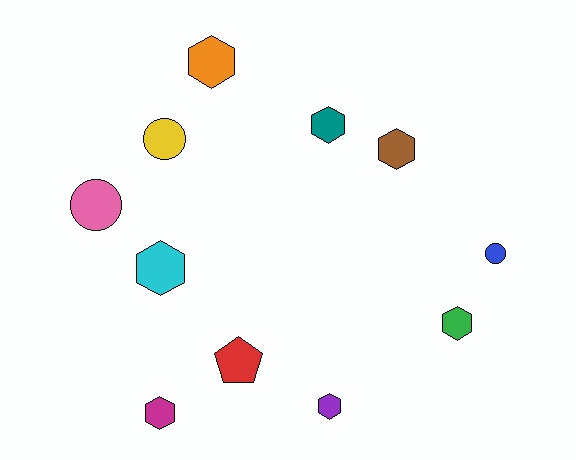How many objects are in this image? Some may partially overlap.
There are 11 objects.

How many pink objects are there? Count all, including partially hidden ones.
There is 1 pink object.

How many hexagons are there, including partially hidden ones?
There are 7 hexagons.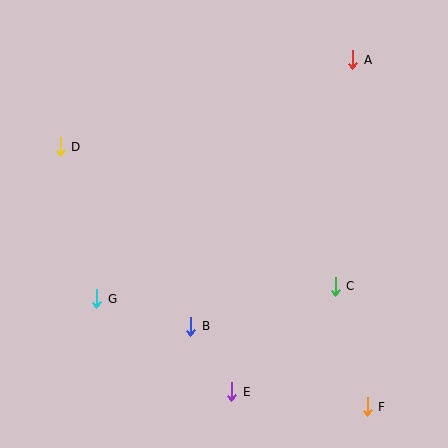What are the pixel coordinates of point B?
Point B is at (191, 326).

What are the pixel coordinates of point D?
Point D is at (60, 147).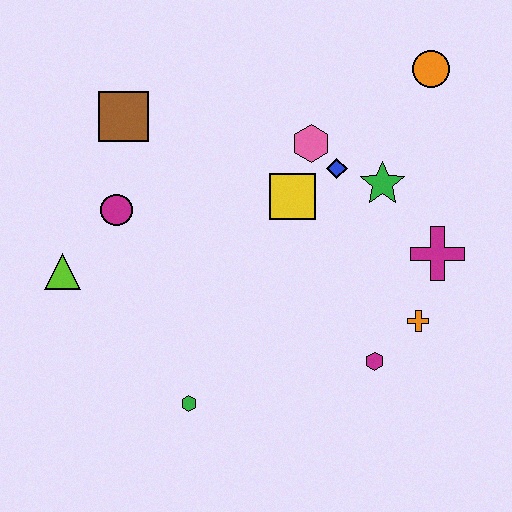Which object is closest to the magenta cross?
The orange cross is closest to the magenta cross.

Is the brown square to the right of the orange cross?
No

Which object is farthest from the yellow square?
The lime triangle is farthest from the yellow square.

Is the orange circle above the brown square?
Yes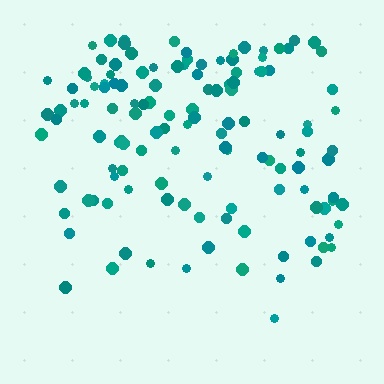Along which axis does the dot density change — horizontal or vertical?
Vertical.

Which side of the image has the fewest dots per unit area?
The bottom.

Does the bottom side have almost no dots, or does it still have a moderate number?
Still a moderate number, just noticeably fewer than the top.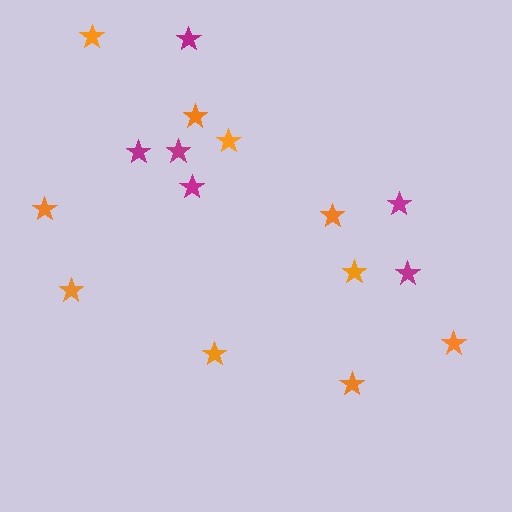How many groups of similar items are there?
There are 2 groups: one group of orange stars (10) and one group of magenta stars (6).